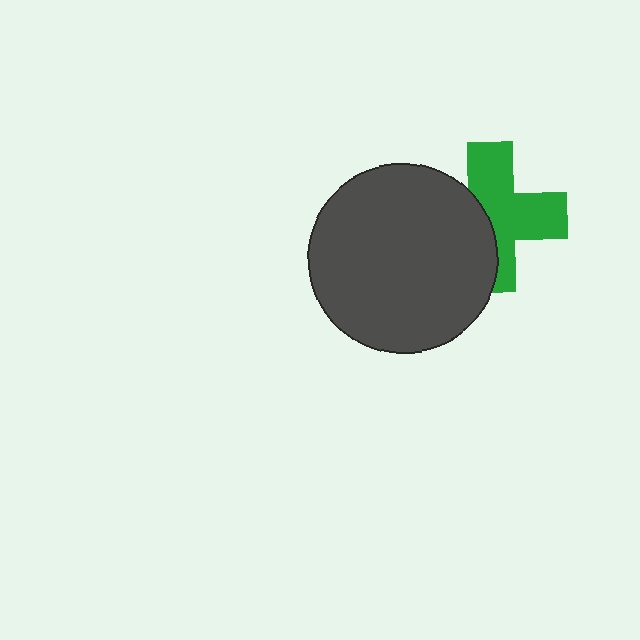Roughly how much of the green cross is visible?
About half of it is visible (roughly 60%).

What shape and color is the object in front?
The object in front is a dark gray circle.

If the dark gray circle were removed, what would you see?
You would see the complete green cross.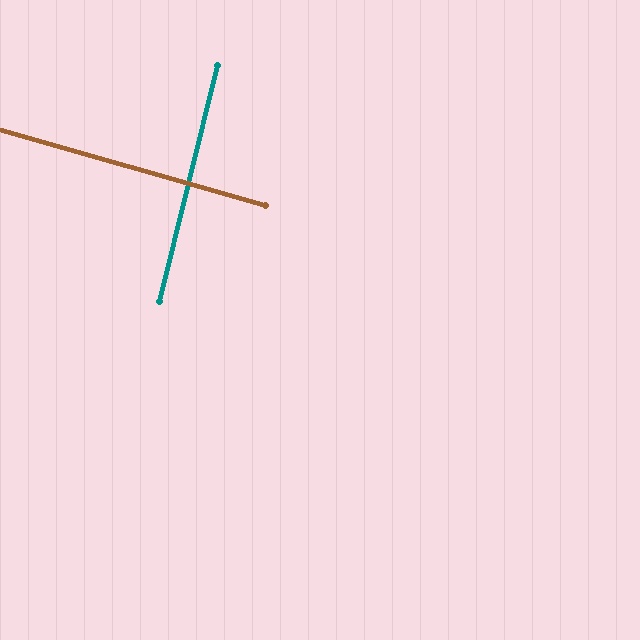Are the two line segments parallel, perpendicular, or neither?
Perpendicular — they meet at approximately 88°.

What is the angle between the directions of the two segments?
Approximately 88 degrees.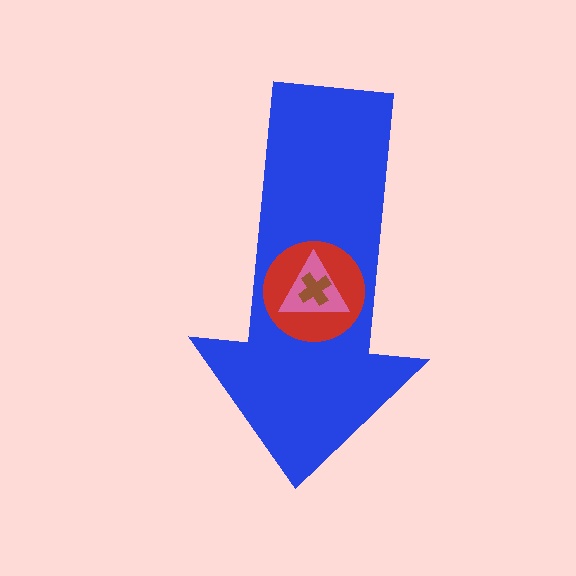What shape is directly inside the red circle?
The pink triangle.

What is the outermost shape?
The blue arrow.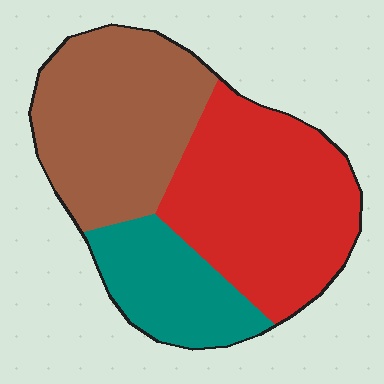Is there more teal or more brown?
Brown.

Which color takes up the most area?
Red, at roughly 45%.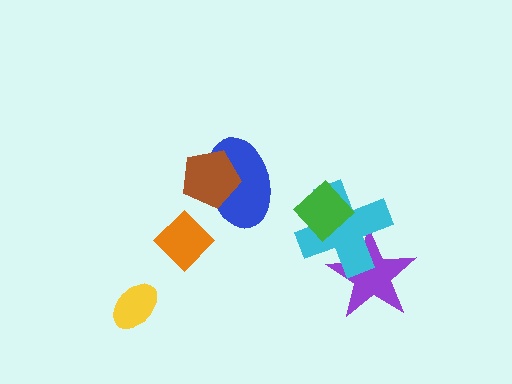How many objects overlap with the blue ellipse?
1 object overlaps with the blue ellipse.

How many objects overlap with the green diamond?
1 object overlaps with the green diamond.